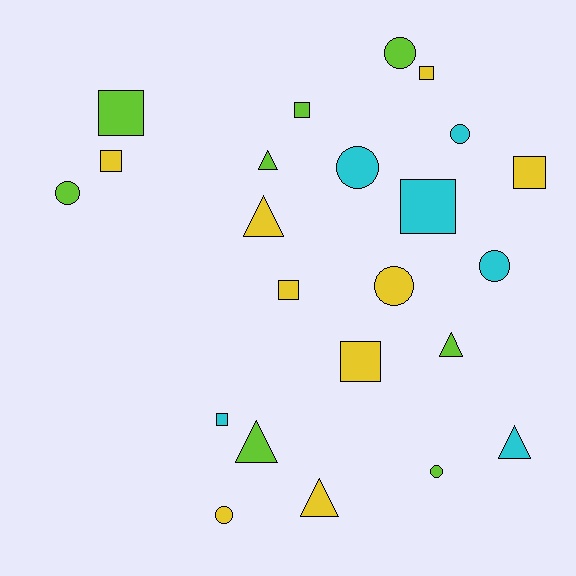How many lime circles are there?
There are 3 lime circles.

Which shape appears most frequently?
Square, with 9 objects.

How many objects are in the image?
There are 23 objects.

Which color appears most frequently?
Yellow, with 9 objects.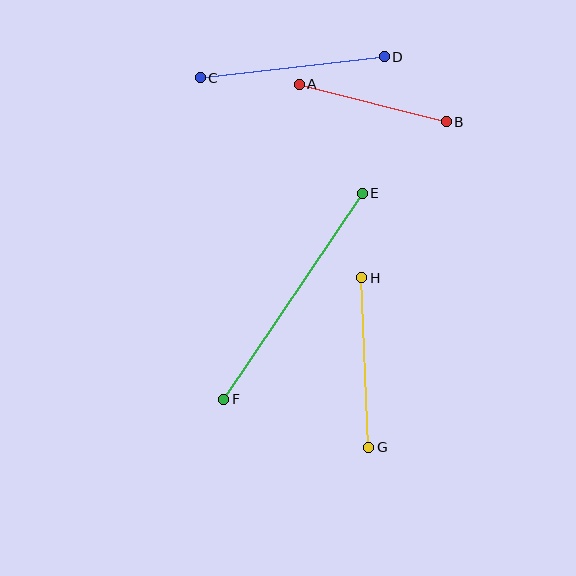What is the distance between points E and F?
The distance is approximately 248 pixels.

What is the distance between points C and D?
The distance is approximately 185 pixels.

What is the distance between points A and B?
The distance is approximately 152 pixels.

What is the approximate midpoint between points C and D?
The midpoint is at approximately (292, 67) pixels.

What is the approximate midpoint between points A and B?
The midpoint is at approximately (373, 103) pixels.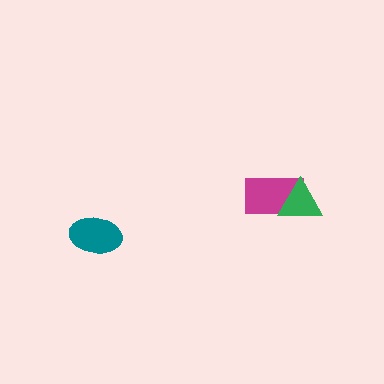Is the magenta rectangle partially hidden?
Yes, it is partially covered by another shape.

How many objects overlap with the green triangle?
1 object overlaps with the green triangle.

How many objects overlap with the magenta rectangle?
1 object overlaps with the magenta rectangle.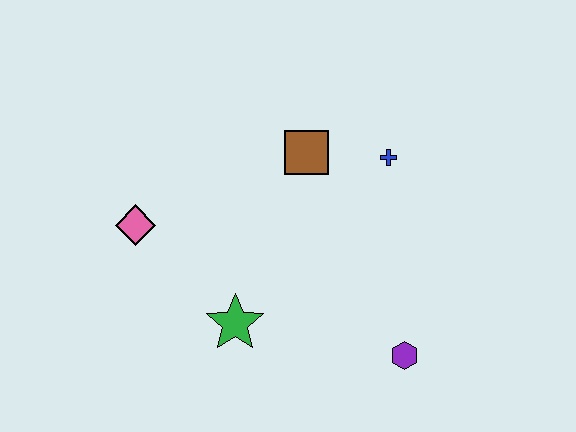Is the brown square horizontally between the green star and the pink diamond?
No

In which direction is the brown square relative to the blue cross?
The brown square is to the left of the blue cross.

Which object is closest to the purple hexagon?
The green star is closest to the purple hexagon.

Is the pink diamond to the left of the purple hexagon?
Yes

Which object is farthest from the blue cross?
The pink diamond is farthest from the blue cross.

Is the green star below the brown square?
Yes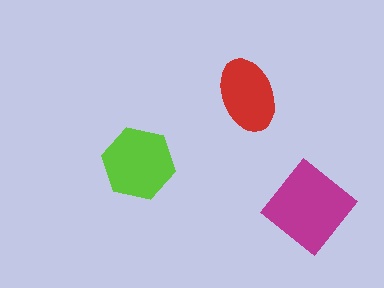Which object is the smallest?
The red ellipse.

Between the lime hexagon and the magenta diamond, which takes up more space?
The magenta diamond.